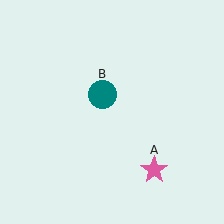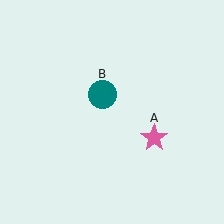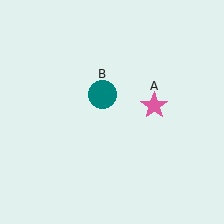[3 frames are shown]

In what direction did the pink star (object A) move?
The pink star (object A) moved up.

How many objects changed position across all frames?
1 object changed position: pink star (object A).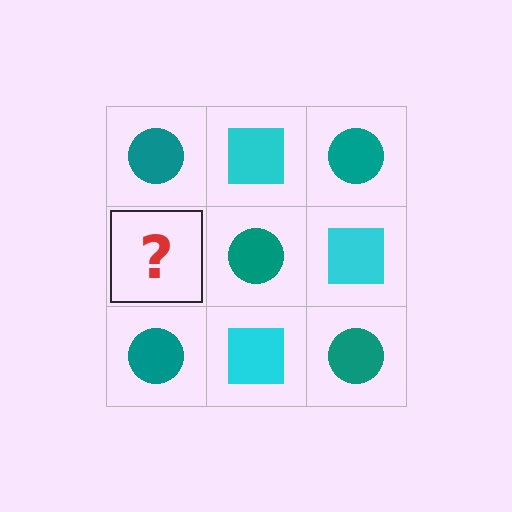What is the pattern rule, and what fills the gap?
The rule is that it alternates teal circle and cyan square in a checkerboard pattern. The gap should be filled with a cyan square.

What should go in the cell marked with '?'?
The missing cell should contain a cyan square.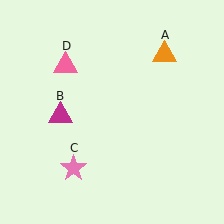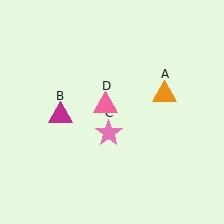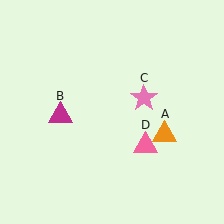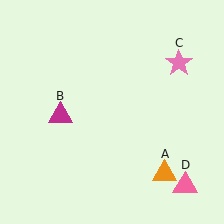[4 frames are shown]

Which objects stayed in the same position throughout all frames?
Magenta triangle (object B) remained stationary.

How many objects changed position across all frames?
3 objects changed position: orange triangle (object A), pink star (object C), pink triangle (object D).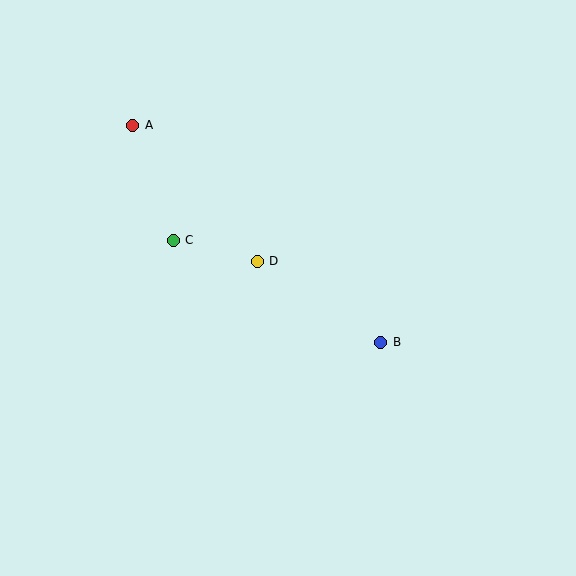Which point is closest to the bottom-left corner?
Point C is closest to the bottom-left corner.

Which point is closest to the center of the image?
Point D at (257, 261) is closest to the center.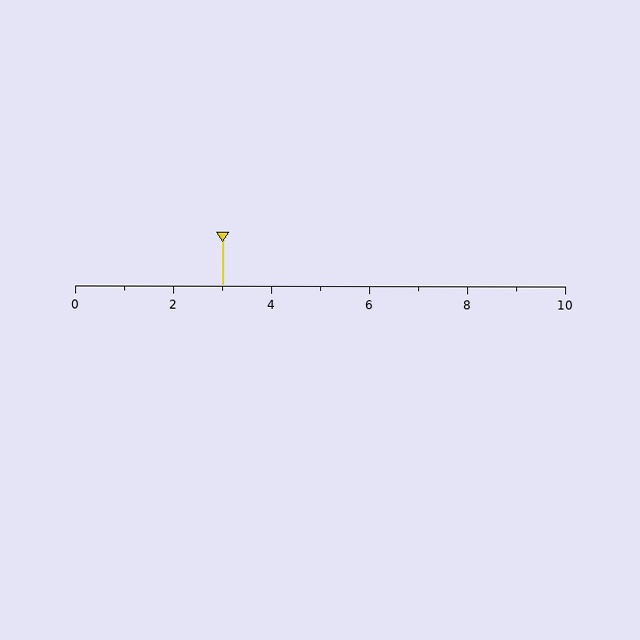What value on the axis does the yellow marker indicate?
The marker indicates approximately 3.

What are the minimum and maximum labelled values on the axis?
The axis runs from 0 to 10.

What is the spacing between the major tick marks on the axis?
The major ticks are spaced 2 apart.